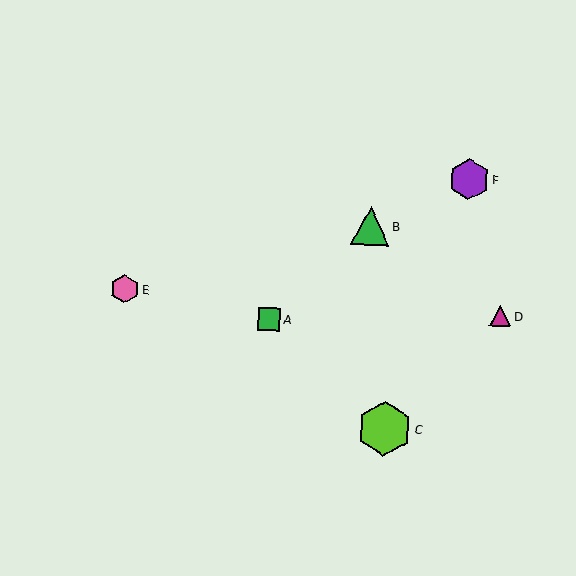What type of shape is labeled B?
Shape B is a green triangle.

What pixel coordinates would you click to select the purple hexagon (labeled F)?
Click at (469, 179) to select the purple hexagon F.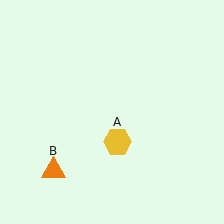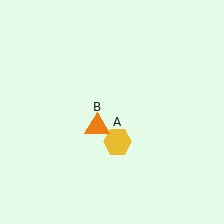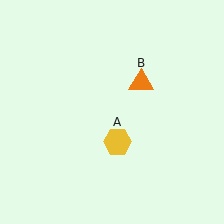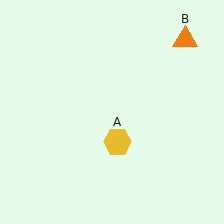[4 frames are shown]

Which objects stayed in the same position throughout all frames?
Yellow hexagon (object A) remained stationary.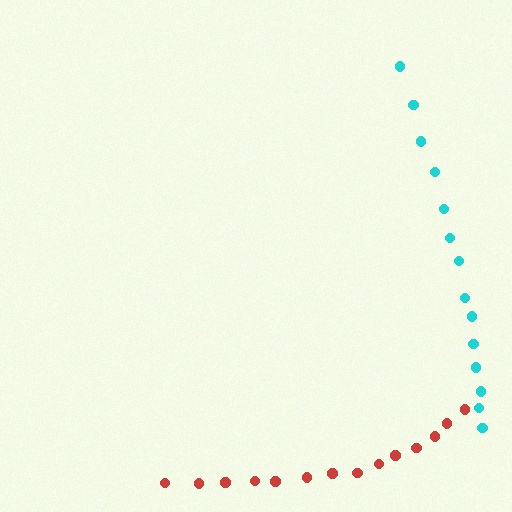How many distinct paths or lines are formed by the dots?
There are 2 distinct paths.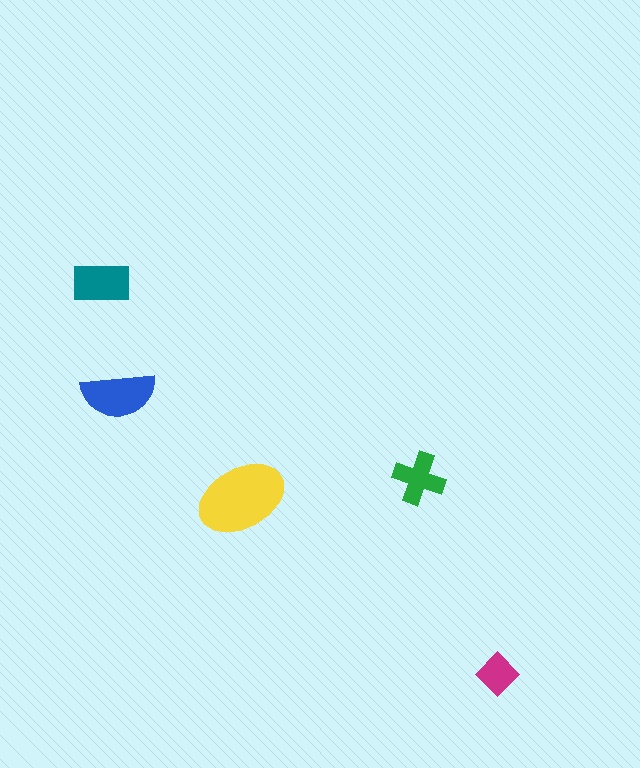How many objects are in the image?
There are 5 objects in the image.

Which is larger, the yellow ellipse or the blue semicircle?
The yellow ellipse.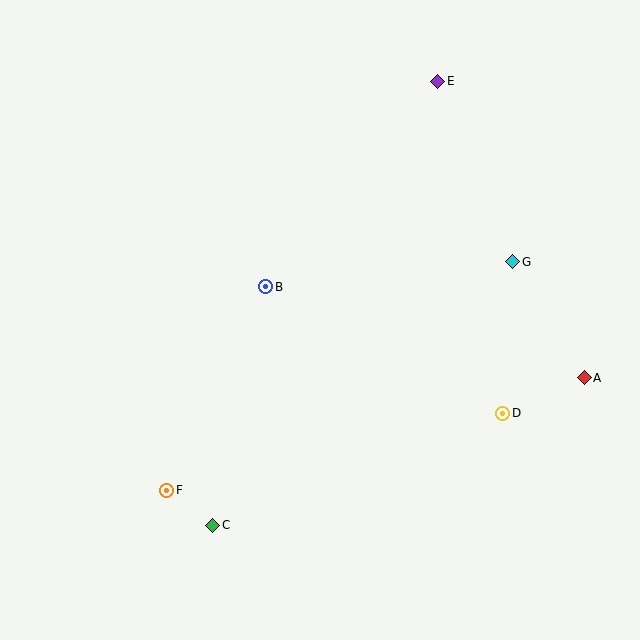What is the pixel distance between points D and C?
The distance between D and C is 311 pixels.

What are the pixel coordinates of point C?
Point C is at (213, 525).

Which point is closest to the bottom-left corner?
Point F is closest to the bottom-left corner.